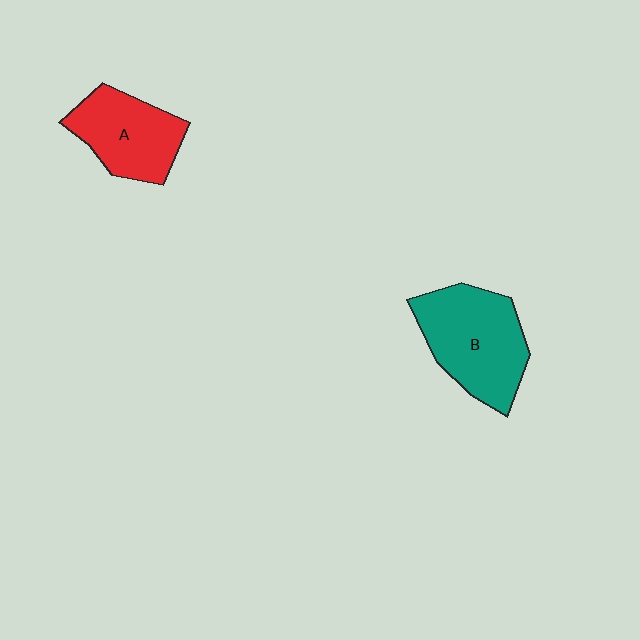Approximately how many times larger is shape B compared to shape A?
Approximately 1.3 times.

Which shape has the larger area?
Shape B (teal).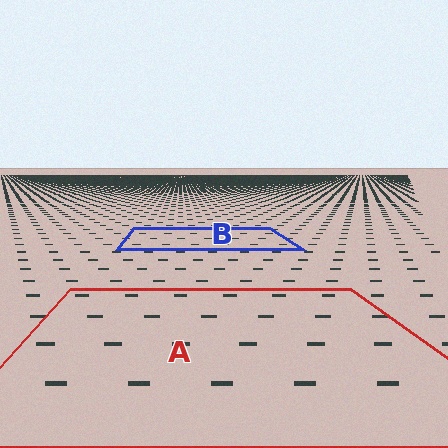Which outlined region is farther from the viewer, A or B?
Region B is farther from the viewer — the texture elements inside it appear smaller and more densely packed.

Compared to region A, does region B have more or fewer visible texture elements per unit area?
Region B has more texture elements per unit area — they are packed more densely because it is farther away.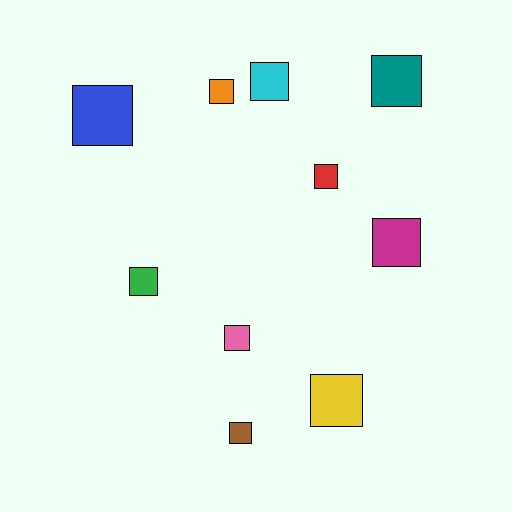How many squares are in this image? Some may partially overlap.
There are 10 squares.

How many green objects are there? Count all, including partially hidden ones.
There is 1 green object.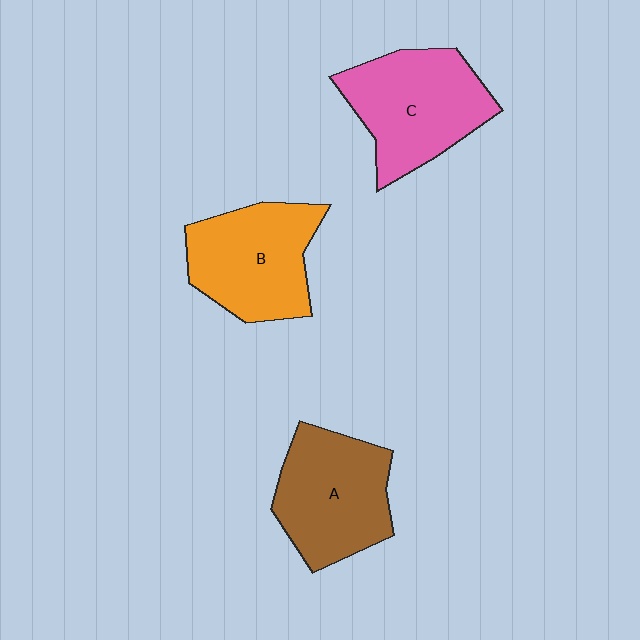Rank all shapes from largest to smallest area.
From largest to smallest: C (pink), A (brown), B (orange).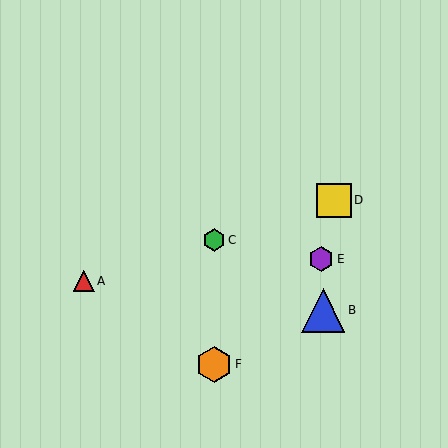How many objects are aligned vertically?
2 objects (C, F) are aligned vertically.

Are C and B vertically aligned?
No, C is at x≈214 and B is at x≈323.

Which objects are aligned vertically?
Objects C, F are aligned vertically.